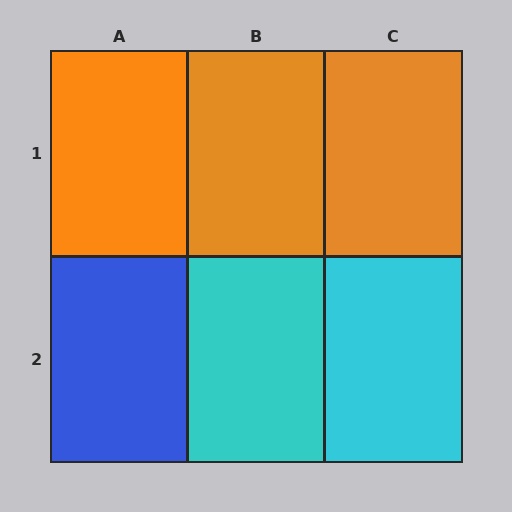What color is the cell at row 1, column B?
Orange.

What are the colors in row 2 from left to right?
Blue, cyan, cyan.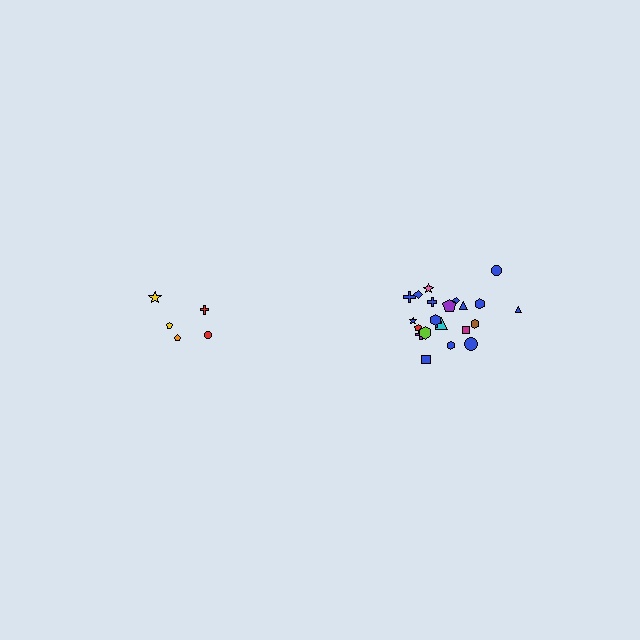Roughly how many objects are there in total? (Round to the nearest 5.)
Roughly 30 objects in total.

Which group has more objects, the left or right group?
The right group.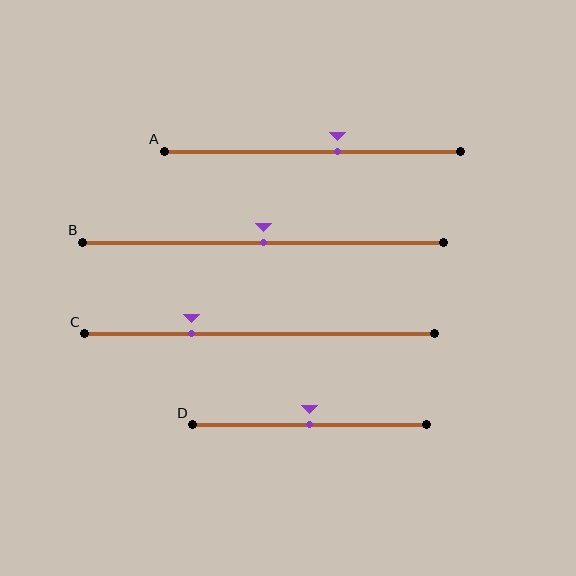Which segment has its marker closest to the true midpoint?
Segment B has its marker closest to the true midpoint.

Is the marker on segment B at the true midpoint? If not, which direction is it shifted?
Yes, the marker on segment B is at the true midpoint.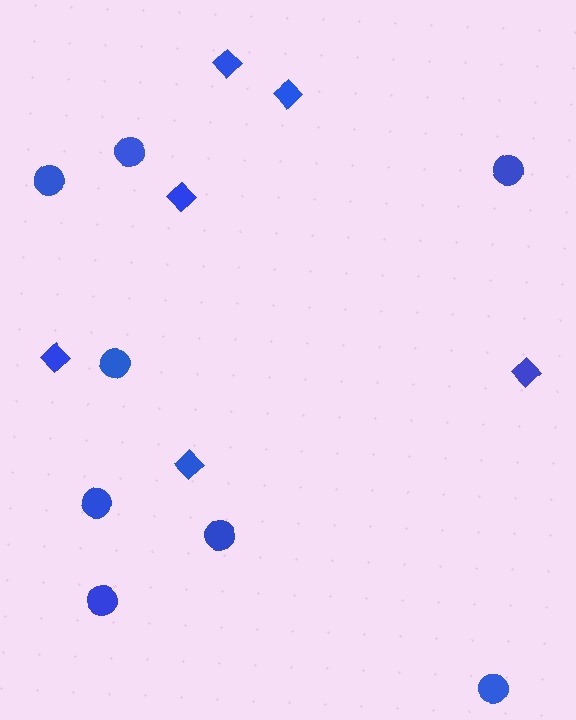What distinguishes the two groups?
There are 2 groups: one group of diamonds (6) and one group of circles (8).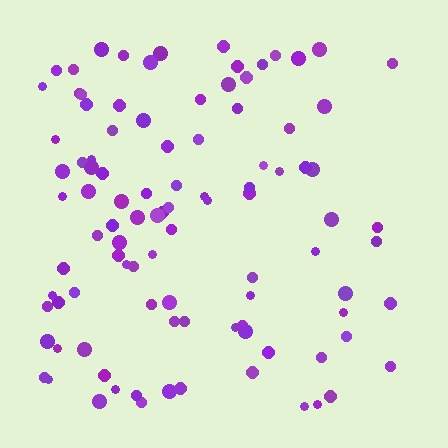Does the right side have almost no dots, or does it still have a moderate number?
Still a moderate number, just noticeably fewer than the left.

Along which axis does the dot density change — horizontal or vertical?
Horizontal.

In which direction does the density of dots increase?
From right to left, with the left side densest.